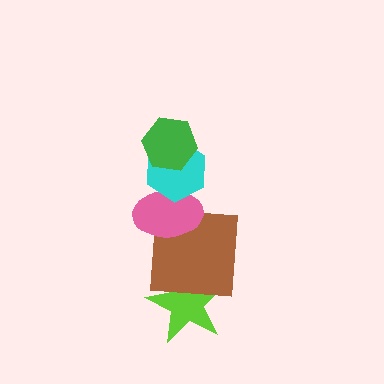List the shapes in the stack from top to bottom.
From top to bottom: the green hexagon, the cyan hexagon, the pink ellipse, the brown square, the lime star.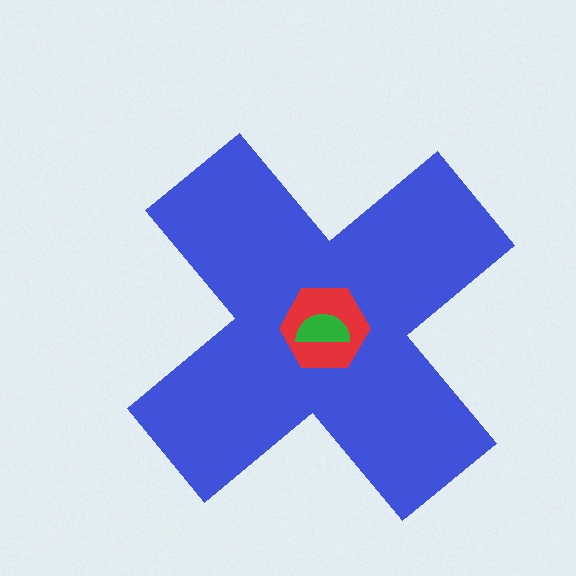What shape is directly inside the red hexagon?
The green semicircle.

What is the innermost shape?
The green semicircle.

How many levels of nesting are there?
3.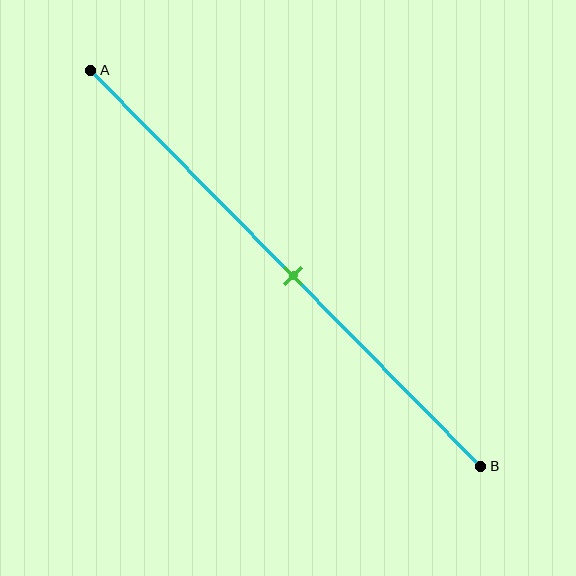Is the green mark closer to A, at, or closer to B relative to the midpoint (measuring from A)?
The green mark is approximately at the midpoint of segment AB.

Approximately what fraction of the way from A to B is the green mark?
The green mark is approximately 50% of the way from A to B.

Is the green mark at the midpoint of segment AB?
Yes, the mark is approximately at the midpoint.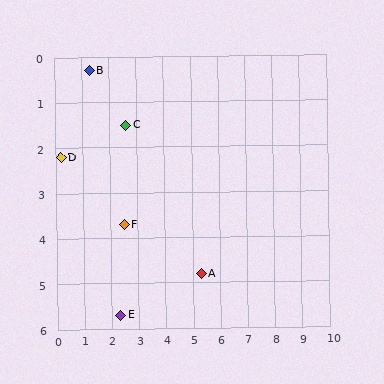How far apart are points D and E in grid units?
Points D and E are about 4.1 grid units apart.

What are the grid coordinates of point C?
Point C is at approximately (2.6, 1.5).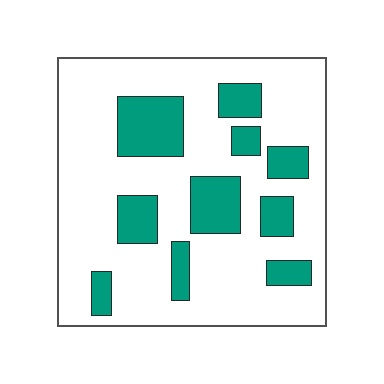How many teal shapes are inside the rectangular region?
10.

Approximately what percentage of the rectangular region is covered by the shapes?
Approximately 25%.